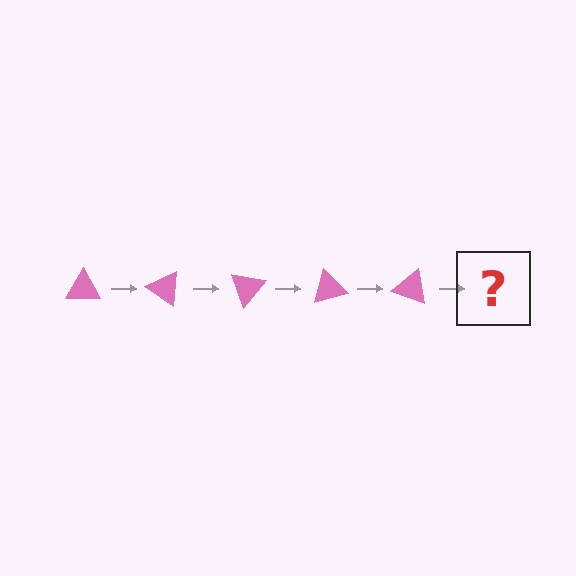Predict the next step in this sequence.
The next step is a pink triangle rotated 175 degrees.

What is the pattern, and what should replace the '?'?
The pattern is that the triangle rotates 35 degrees each step. The '?' should be a pink triangle rotated 175 degrees.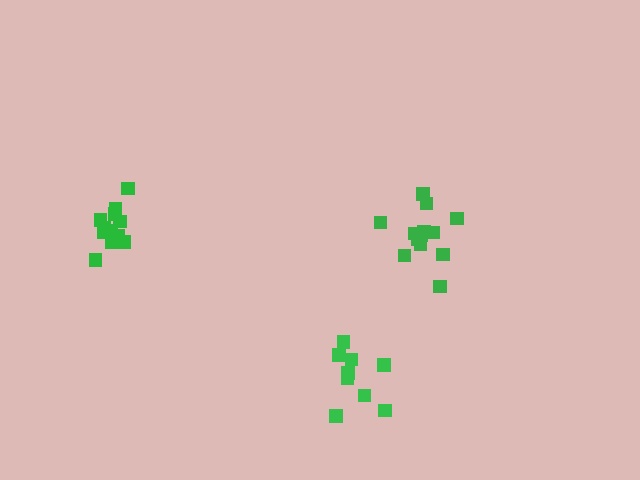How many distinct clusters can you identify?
There are 3 distinct clusters.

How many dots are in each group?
Group 1: 9 dots, Group 2: 13 dots, Group 3: 13 dots (35 total).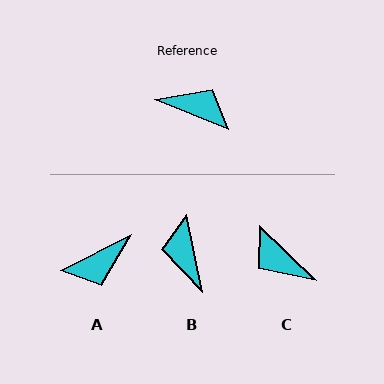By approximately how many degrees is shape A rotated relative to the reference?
Approximately 131 degrees clockwise.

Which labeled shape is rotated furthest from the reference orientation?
C, about 158 degrees away.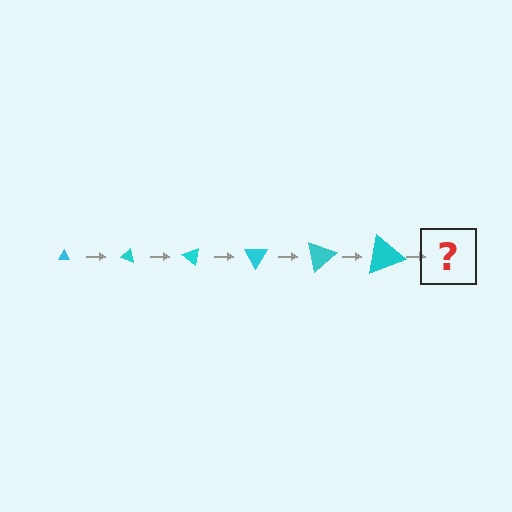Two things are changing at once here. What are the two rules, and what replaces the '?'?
The two rules are that the triangle grows larger each step and it rotates 20 degrees each step. The '?' should be a triangle, larger than the previous one and rotated 120 degrees from the start.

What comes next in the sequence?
The next element should be a triangle, larger than the previous one and rotated 120 degrees from the start.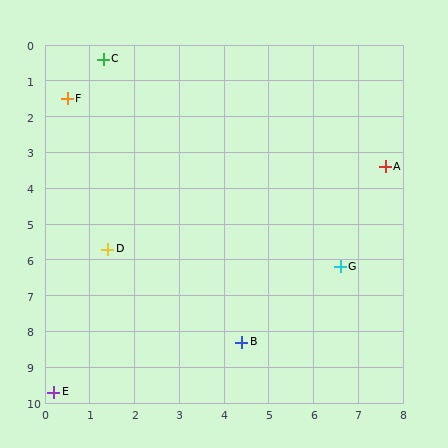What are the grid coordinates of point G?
Point G is at approximately (6.6, 6.2).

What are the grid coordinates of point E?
Point E is at approximately (0.2, 9.7).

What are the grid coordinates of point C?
Point C is at approximately (1.3, 0.4).